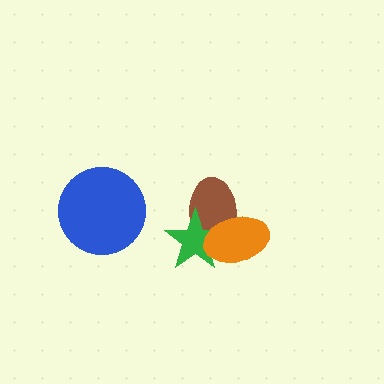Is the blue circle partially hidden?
No, no other shape covers it.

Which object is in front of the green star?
The orange ellipse is in front of the green star.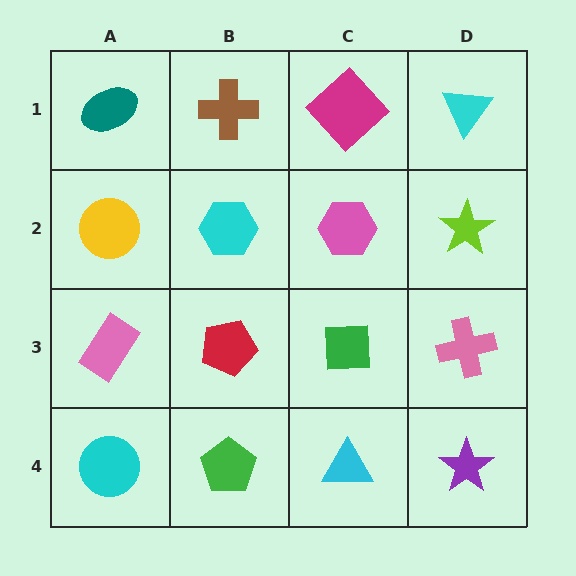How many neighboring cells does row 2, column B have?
4.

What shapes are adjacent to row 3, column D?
A lime star (row 2, column D), a purple star (row 4, column D), a green square (row 3, column C).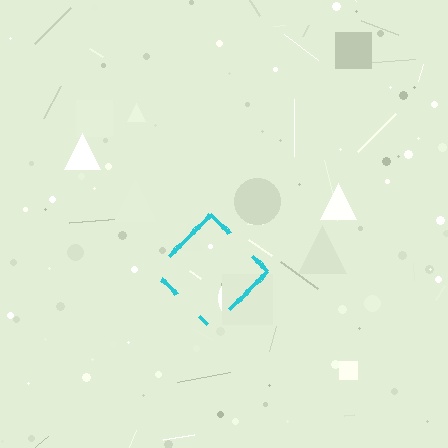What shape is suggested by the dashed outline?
The dashed outline suggests a diamond.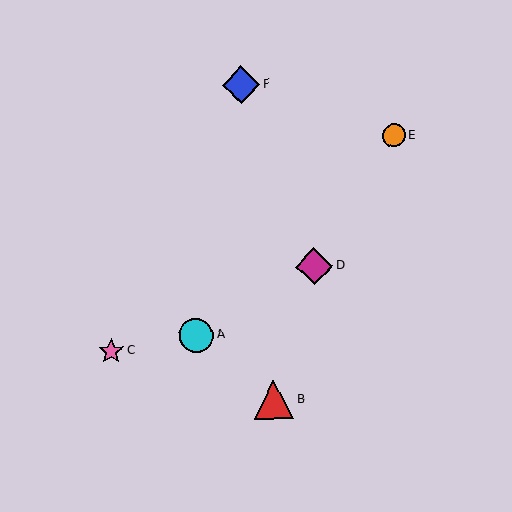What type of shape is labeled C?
Shape C is a pink star.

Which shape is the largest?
The red triangle (labeled B) is the largest.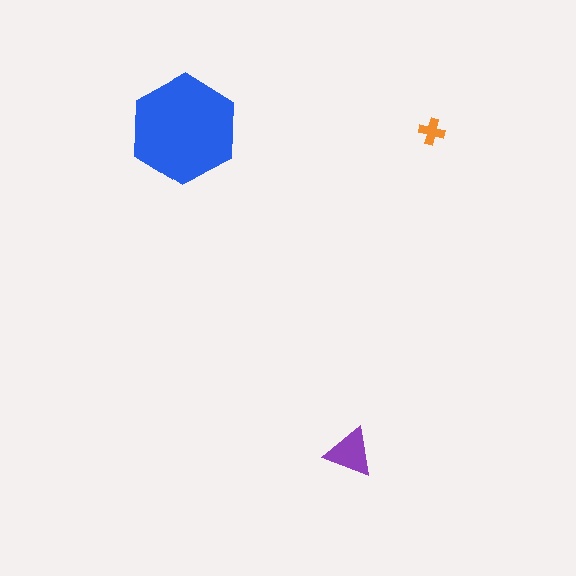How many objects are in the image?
There are 3 objects in the image.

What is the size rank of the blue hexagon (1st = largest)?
1st.